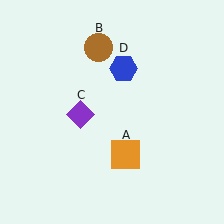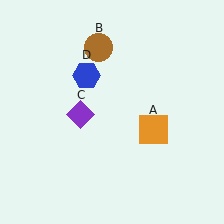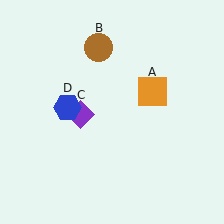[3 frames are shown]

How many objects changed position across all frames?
2 objects changed position: orange square (object A), blue hexagon (object D).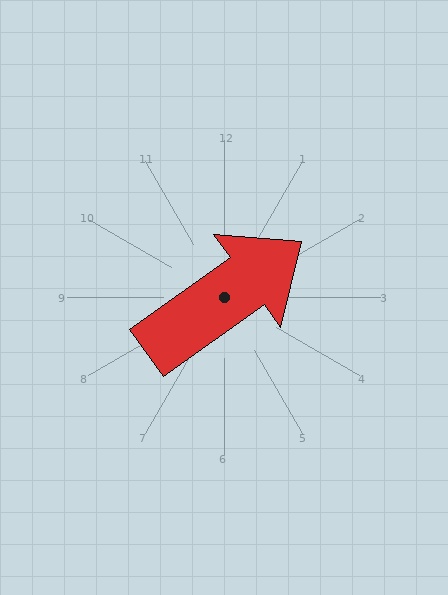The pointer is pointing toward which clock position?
Roughly 2 o'clock.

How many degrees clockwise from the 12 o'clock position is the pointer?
Approximately 54 degrees.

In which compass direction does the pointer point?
Northeast.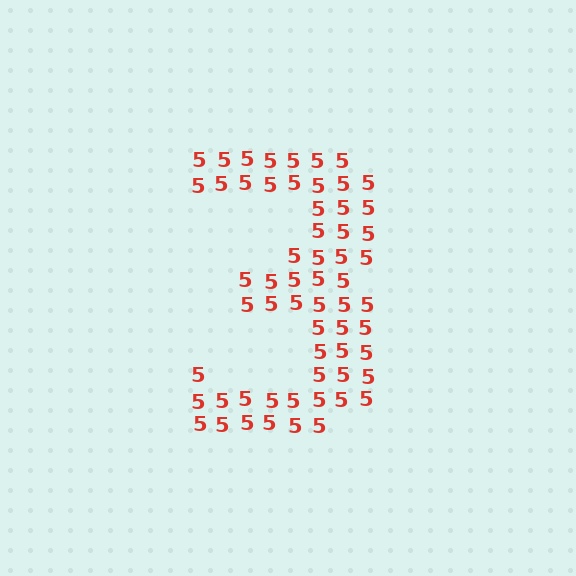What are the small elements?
The small elements are digit 5's.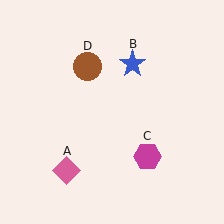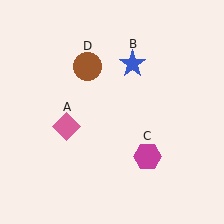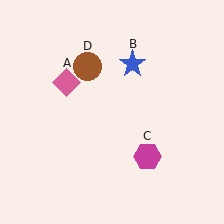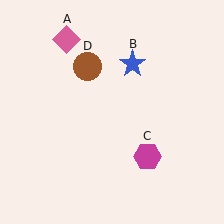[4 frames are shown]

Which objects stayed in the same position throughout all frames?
Blue star (object B) and magenta hexagon (object C) and brown circle (object D) remained stationary.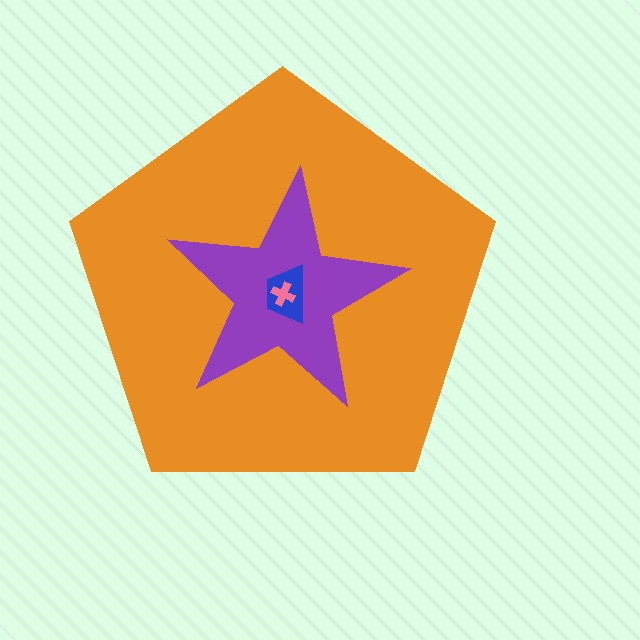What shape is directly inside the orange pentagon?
The purple star.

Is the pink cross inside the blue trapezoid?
Yes.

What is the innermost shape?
The pink cross.